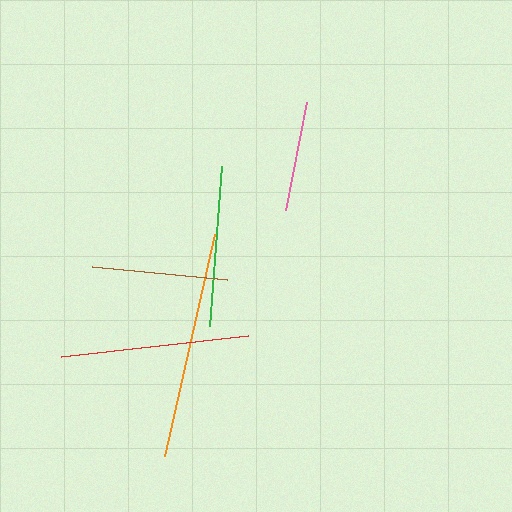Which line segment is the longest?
The orange line is the longest at approximately 228 pixels.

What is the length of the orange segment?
The orange segment is approximately 228 pixels long.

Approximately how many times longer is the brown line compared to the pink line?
The brown line is approximately 1.2 times the length of the pink line.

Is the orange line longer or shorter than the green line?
The orange line is longer than the green line.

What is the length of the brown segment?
The brown segment is approximately 136 pixels long.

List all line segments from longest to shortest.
From longest to shortest: orange, red, green, brown, pink.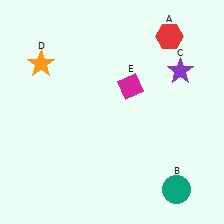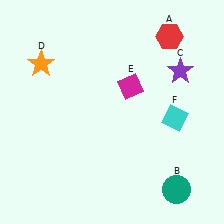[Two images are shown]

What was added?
A cyan diamond (F) was added in Image 2.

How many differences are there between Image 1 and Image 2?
There is 1 difference between the two images.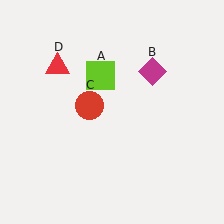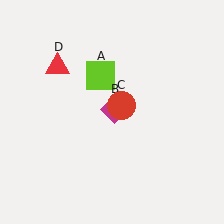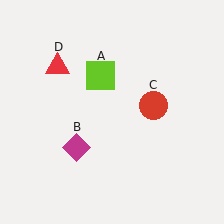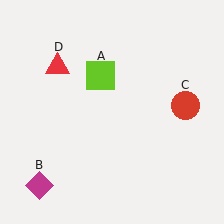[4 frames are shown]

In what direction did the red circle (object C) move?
The red circle (object C) moved right.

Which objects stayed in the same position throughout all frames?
Lime square (object A) and red triangle (object D) remained stationary.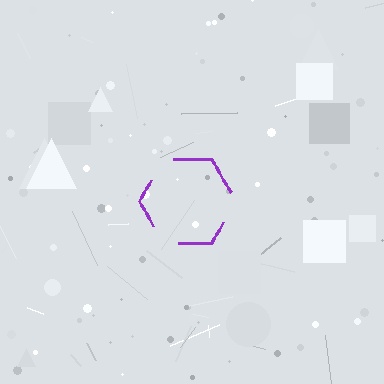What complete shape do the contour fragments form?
The contour fragments form a hexagon.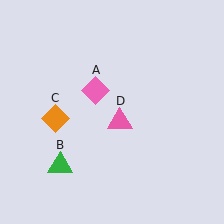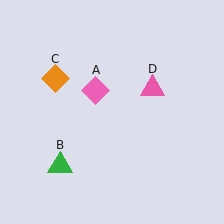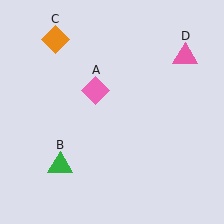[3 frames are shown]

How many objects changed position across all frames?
2 objects changed position: orange diamond (object C), pink triangle (object D).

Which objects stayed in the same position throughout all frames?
Pink diamond (object A) and green triangle (object B) remained stationary.